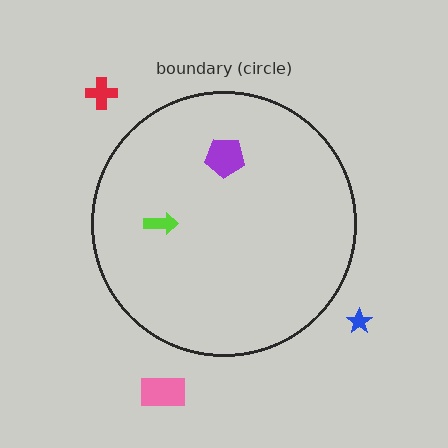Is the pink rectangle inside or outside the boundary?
Outside.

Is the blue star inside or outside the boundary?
Outside.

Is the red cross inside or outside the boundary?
Outside.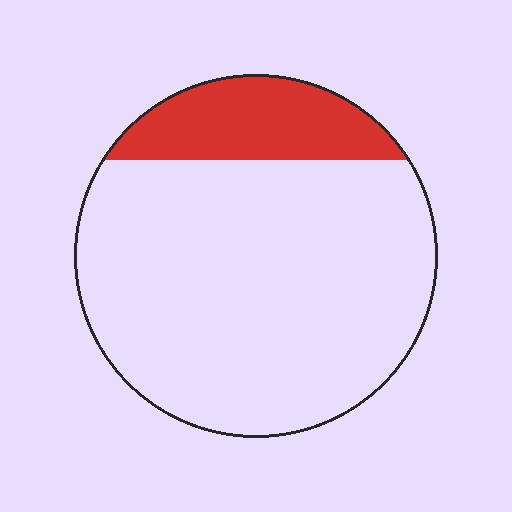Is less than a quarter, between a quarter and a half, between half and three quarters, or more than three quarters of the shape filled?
Less than a quarter.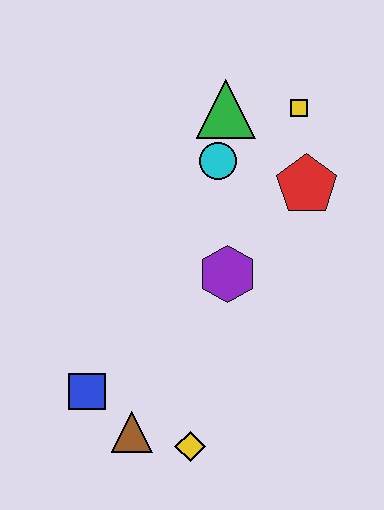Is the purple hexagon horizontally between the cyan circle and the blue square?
No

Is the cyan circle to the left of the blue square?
No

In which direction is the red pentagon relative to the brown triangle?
The red pentagon is above the brown triangle.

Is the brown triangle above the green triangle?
No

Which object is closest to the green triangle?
The cyan circle is closest to the green triangle.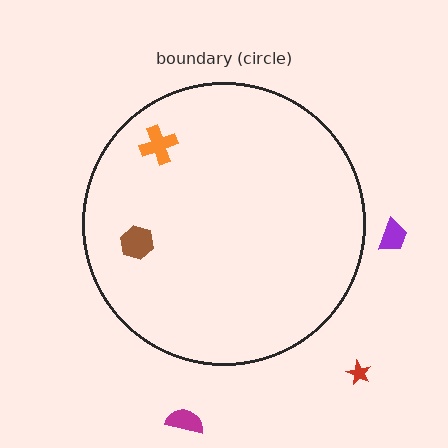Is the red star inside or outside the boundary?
Outside.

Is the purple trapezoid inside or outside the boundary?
Outside.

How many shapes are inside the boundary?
2 inside, 3 outside.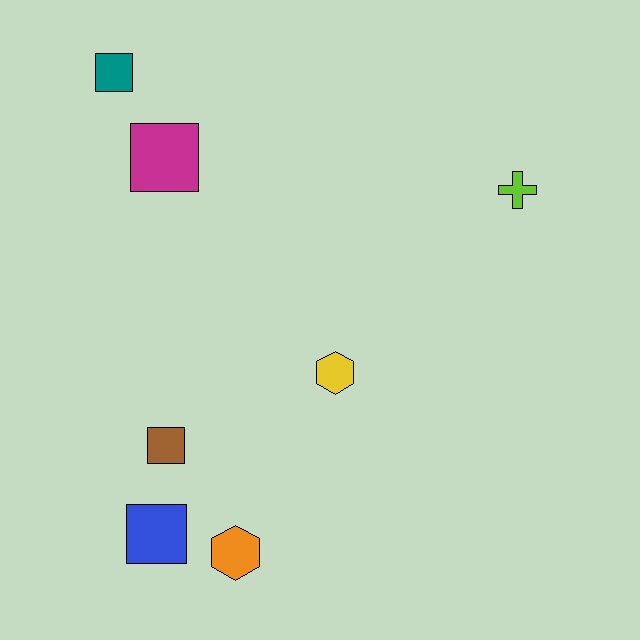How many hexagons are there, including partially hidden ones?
There are 2 hexagons.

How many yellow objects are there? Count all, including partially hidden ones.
There is 1 yellow object.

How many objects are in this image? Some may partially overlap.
There are 7 objects.